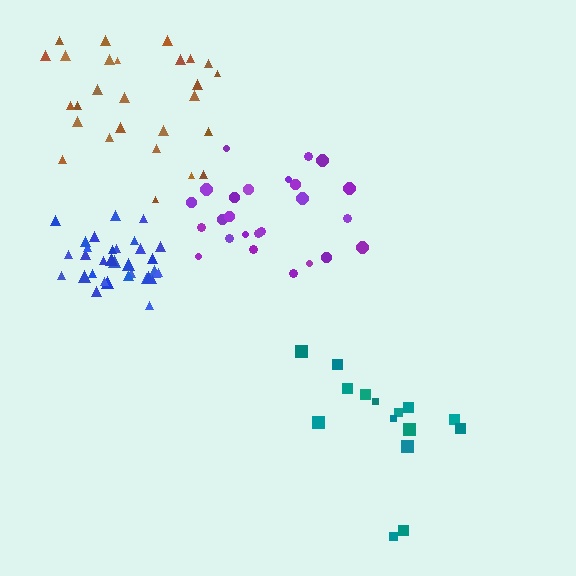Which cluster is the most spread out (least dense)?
Teal.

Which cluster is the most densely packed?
Blue.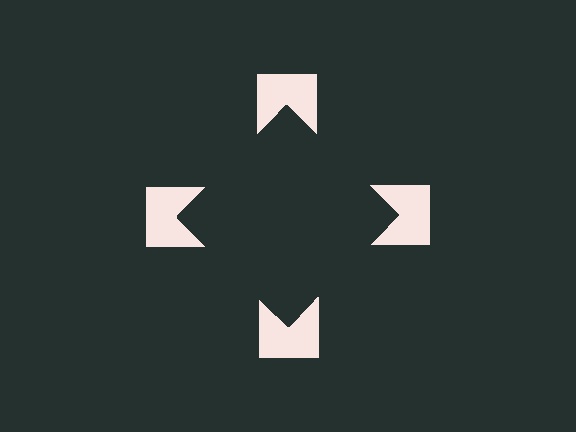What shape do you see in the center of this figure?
An illusory square — its edges are inferred from the aligned wedge cuts in the notched squares, not physically drawn.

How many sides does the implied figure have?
4 sides.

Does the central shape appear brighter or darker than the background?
It typically appears slightly darker than the background, even though no actual brightness change is drawn.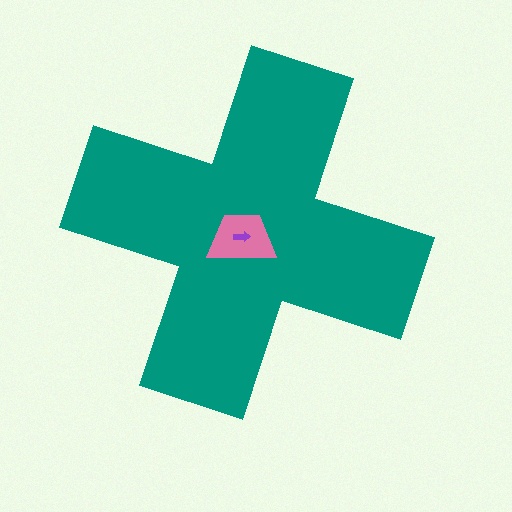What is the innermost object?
The purple arrow.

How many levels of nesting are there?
3.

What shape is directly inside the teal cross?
The pink trapezoid.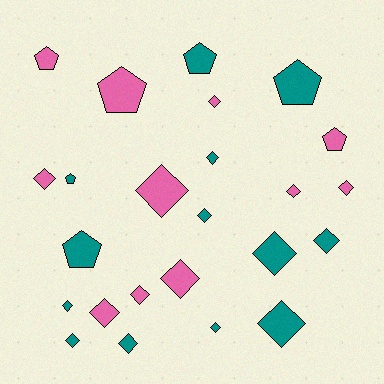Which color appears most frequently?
Teal, with 13 objects.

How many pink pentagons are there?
There are 3 pink pentagons.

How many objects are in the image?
There are 24 objects.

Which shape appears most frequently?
Diamond, with 17 objects.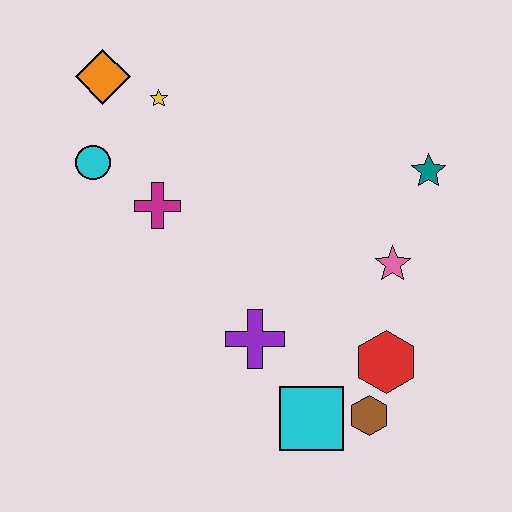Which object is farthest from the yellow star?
The brown hexagon is farthest from the yellow star.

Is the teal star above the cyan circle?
No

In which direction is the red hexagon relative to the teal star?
The red hexagon is below the teal star.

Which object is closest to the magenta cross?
The cyan circle is closest to the magenta cross.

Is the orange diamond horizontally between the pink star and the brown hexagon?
No